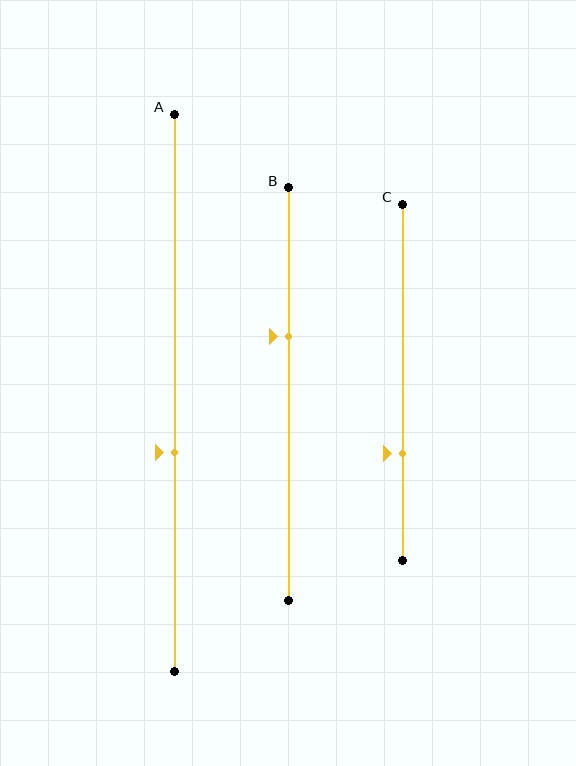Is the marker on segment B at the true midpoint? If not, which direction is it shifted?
No, the marker on segment B is shifted upward by about 14% of the segment length.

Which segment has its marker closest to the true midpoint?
Segment A has its marker closest to the true midpoint.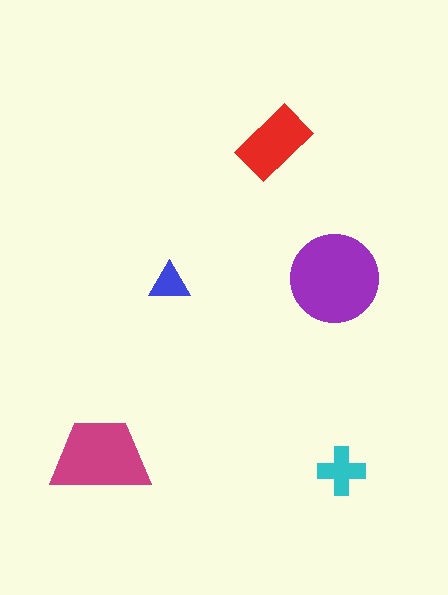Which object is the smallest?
The blue triangle.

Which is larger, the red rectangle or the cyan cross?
The red rectangle.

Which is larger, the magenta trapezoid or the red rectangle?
The magenta trapezoid.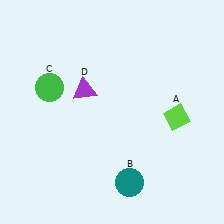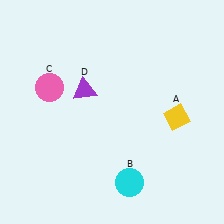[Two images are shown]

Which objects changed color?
A changed from lime to yellow. B changed from teal to cyan. C changed from green to pink.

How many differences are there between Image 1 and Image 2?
There are 3 differences between the two images.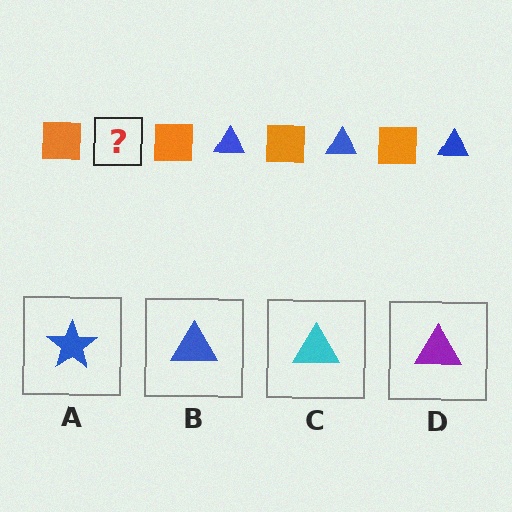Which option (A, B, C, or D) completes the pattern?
B.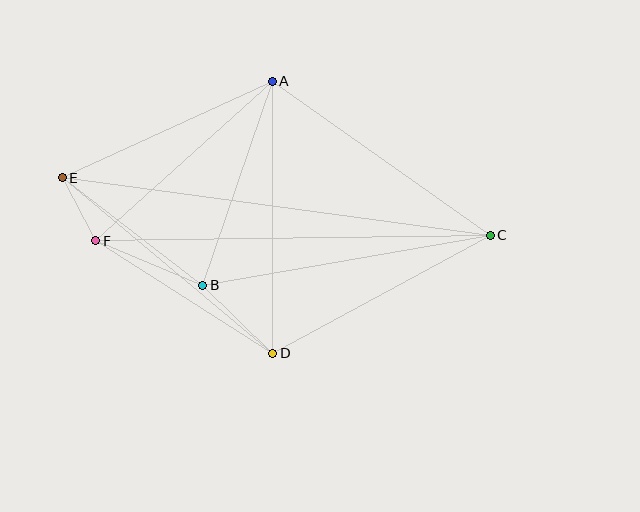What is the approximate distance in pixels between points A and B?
The distance between A and B is approximately 216 pixels.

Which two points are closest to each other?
Points E and F are closest to each other.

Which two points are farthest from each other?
Points C and E are farthest from each other.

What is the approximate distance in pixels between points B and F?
The distance between B and F is approximately 116 pixels.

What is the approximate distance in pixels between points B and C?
The distance between B and C is approximately 292 pixels.